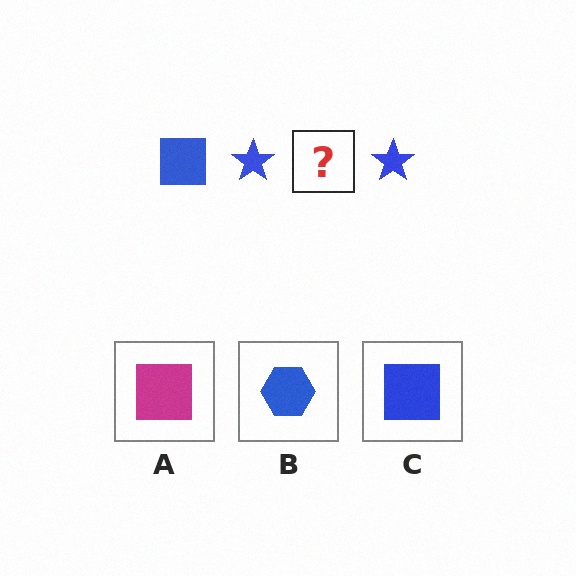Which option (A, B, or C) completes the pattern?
C.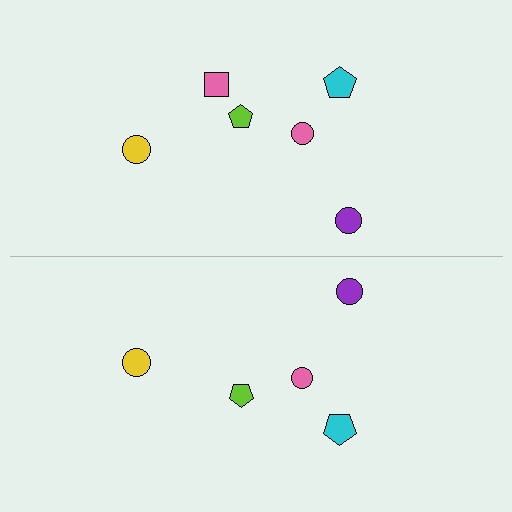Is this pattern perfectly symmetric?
No, the pattern is not perfectly symmetric. A pink square is missing from the bottom side.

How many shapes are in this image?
There are 11 shapes in this image.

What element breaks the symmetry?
A pink square is missing from the bottom side.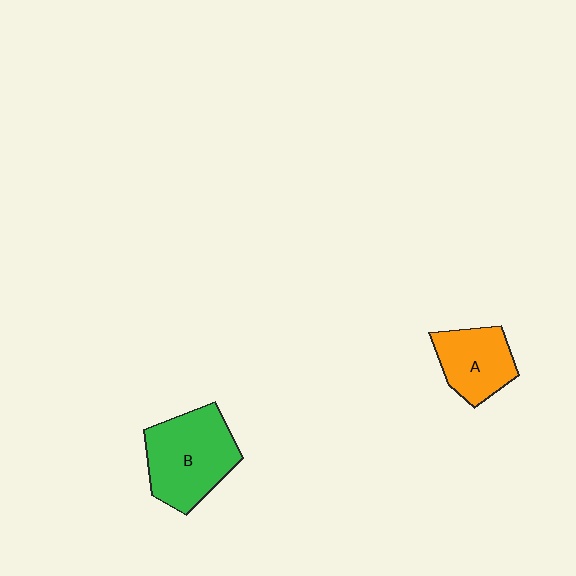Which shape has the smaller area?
Shape A (orange).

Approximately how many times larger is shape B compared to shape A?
Approximately 1.5 times.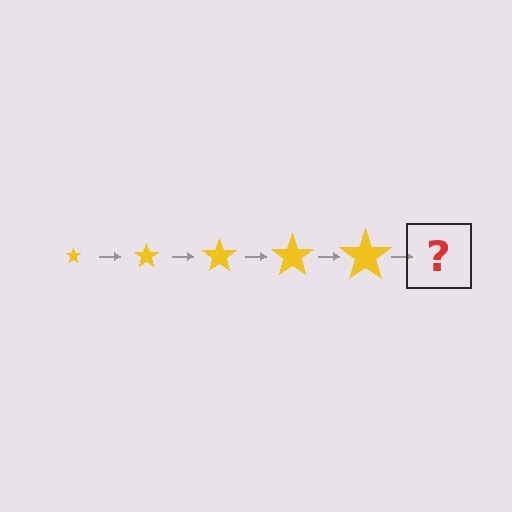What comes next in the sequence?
The next element should be a yellow star, larger than the previous one.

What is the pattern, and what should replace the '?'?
The pattern is that the star gets progressively larger each step. The '?' should be a yellow star, larger than the previous one.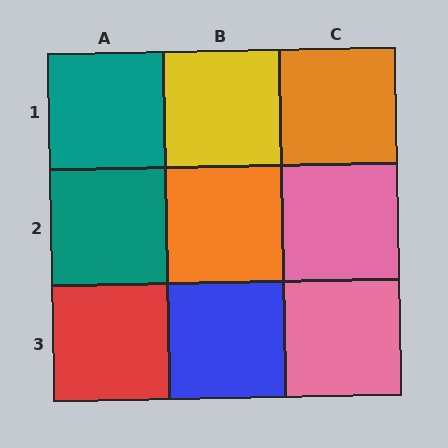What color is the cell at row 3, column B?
Blue.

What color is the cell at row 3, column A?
Red.